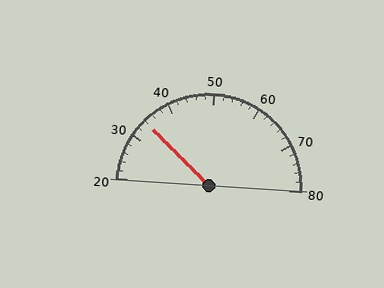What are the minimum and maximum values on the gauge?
The gauge ranges from 20 to 80.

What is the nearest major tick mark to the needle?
The nearest major tick mark is 30.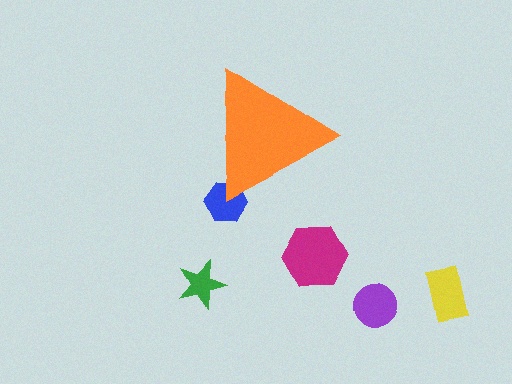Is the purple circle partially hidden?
No, the purple circle is fully visible.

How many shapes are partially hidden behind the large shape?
1 shape is partially hidden.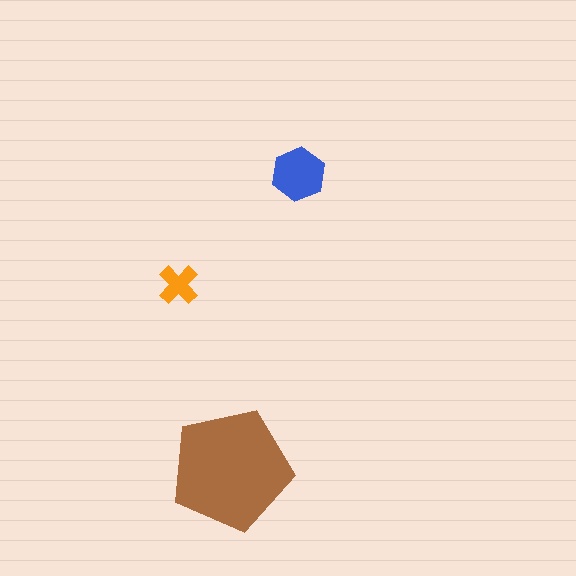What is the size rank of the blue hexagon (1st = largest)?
2nd.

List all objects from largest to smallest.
The brown pentagon, the blue hexagon, the orange cross.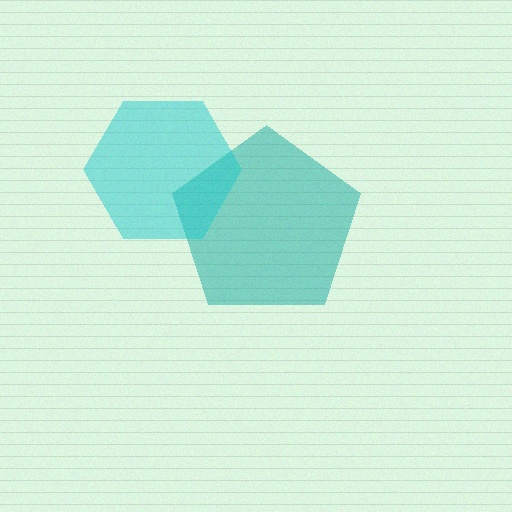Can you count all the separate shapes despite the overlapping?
Yes, there are 2 separate shapes.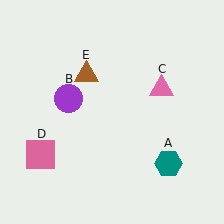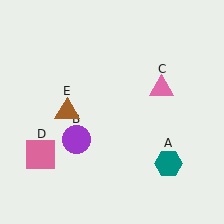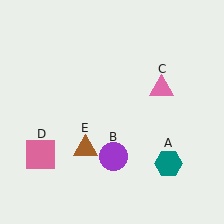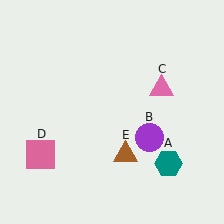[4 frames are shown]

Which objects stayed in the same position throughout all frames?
Teal hexagon (object A) and pink triangle (object C) and pink square (object D) remained stationary.